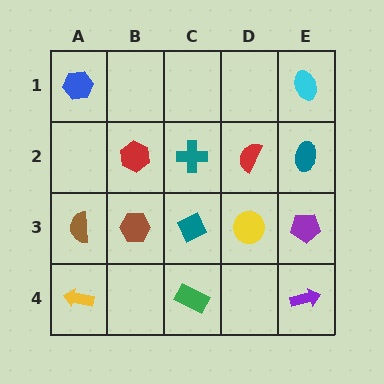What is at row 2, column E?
A teal ellipse.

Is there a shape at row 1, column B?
No, that cell is empty.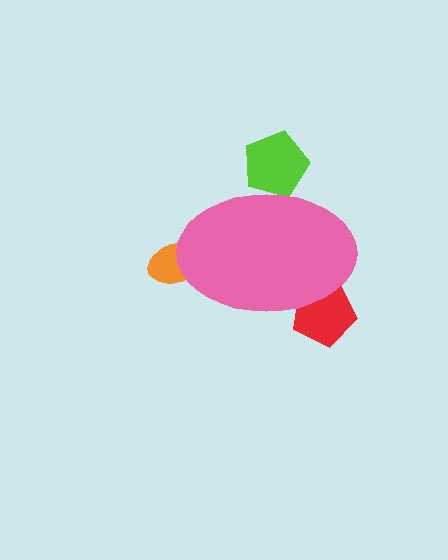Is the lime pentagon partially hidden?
Yes, the lime pentagon is partially hidden behind the pink ellipse.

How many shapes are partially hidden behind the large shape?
3 shapes are partially hidden.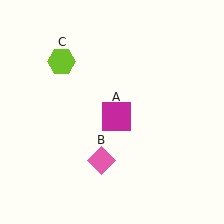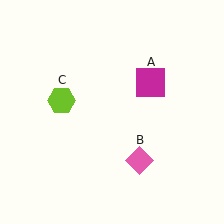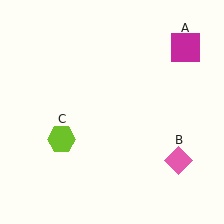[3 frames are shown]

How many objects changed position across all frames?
3 objects changed position: magenta square (object A), pink diamond (object B), lime hexagon (object C).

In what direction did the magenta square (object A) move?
The magenta square (object A) moved up and to the right.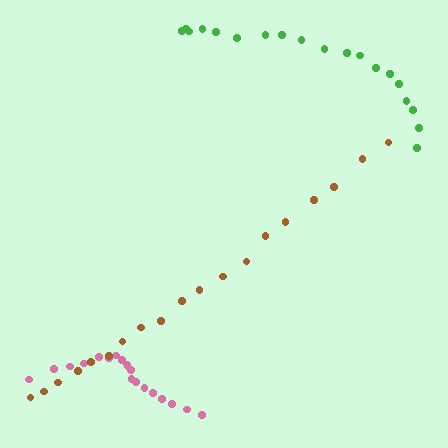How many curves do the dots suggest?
There are 3 distinct paths.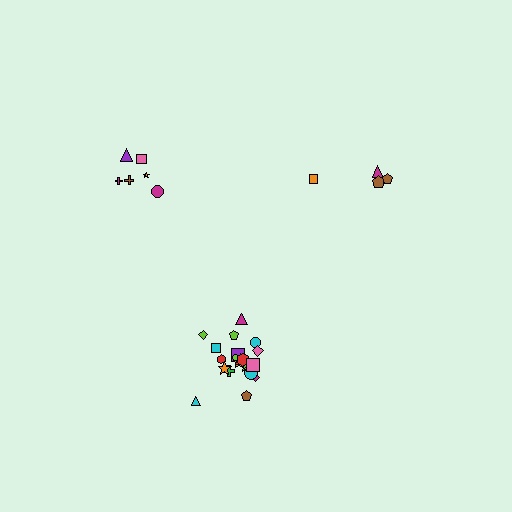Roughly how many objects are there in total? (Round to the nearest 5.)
Roughly 30 objects in total.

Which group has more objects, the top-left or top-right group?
The top-left group.